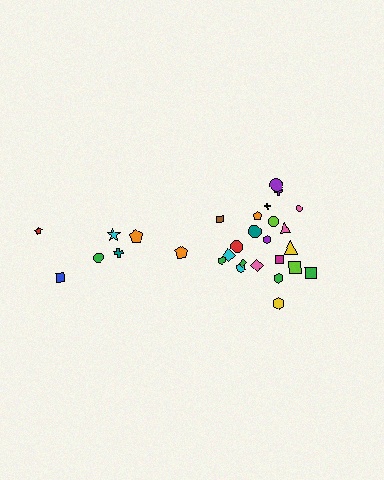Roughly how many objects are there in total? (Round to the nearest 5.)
Roughly 30 objects in total.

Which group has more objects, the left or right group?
The right group.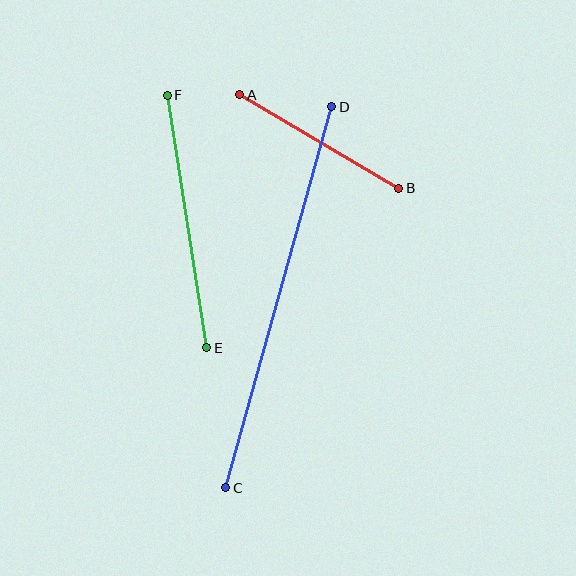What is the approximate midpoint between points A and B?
The midpoint is at approximately (319, 141) pixels.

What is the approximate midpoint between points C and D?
The midpoint is at approximately (279, 297) pixels.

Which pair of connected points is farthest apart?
Points C and D are farthest apart.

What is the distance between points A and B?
The distance is approximately 184 pixels.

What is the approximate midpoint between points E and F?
The midpoint is at approximately (187, 221) pixels.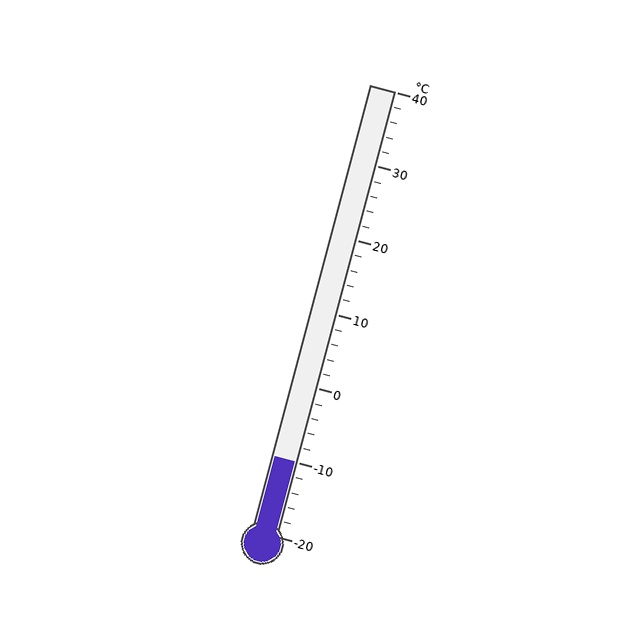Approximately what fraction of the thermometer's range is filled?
The thermometer is filled to approximately 15% of its range.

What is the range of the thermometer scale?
The thermometer scale ranges from -20°C to 40°C.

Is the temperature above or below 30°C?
The temperature is below 30°C.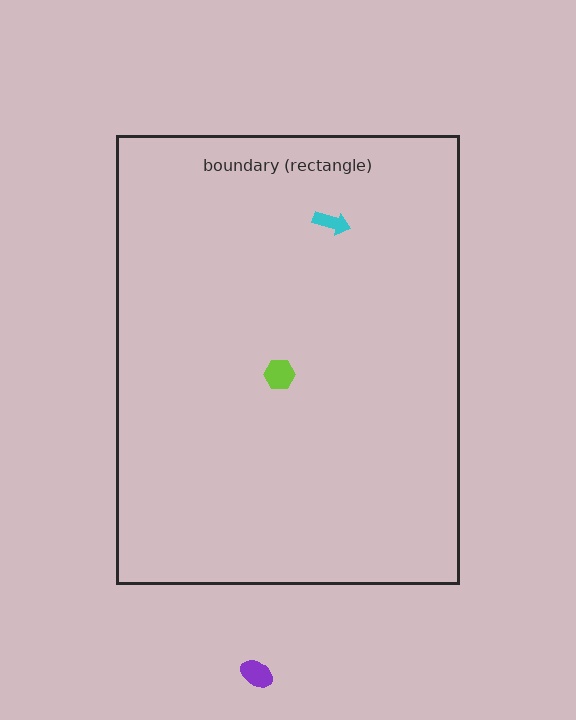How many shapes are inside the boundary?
2 inside, 1 outside.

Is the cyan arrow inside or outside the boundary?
Inside.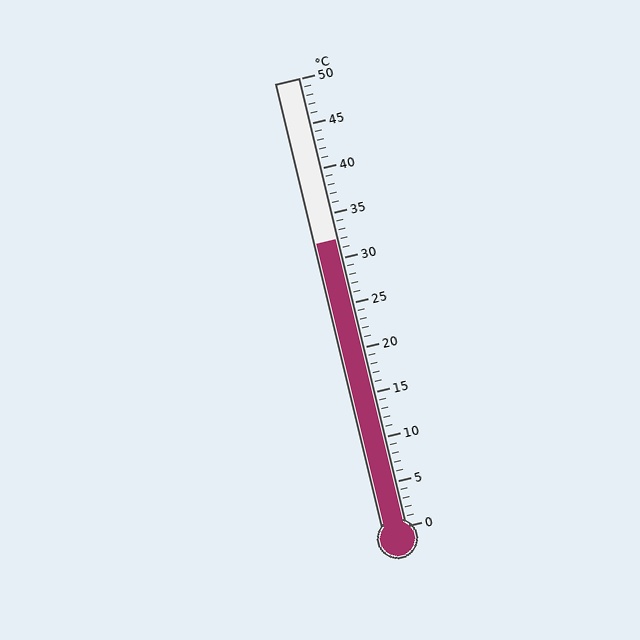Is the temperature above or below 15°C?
The temperature is above 15°C.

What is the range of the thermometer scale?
The thermometer scale ranges from 0°C to 50°C.